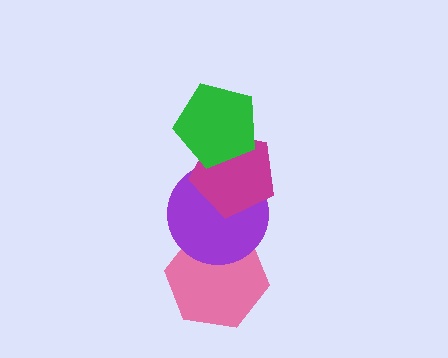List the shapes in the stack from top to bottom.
From top to bottom: the green pentagon, the magenta pentagon, the purple circle, the pink hexagon.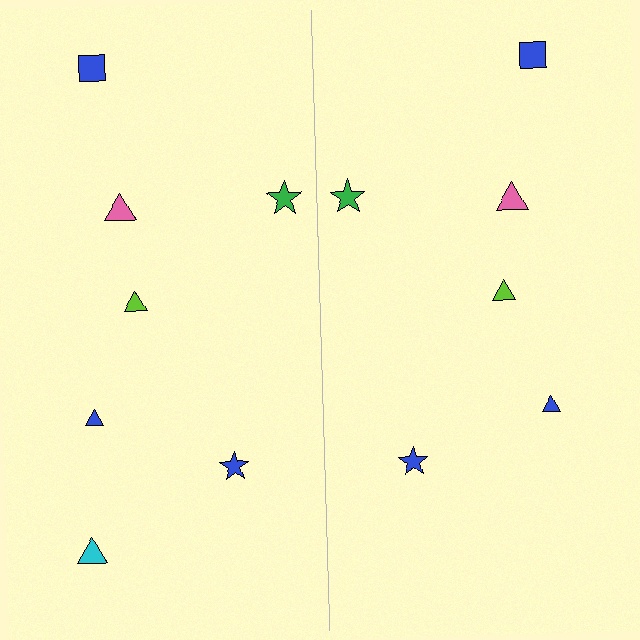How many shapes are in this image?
There are 13 shapes in this image.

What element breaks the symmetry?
A cyan triangle is missing from the right side.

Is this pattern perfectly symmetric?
No, the pattern is not perfectly symmetric. A cyan triangle is missing from the right side.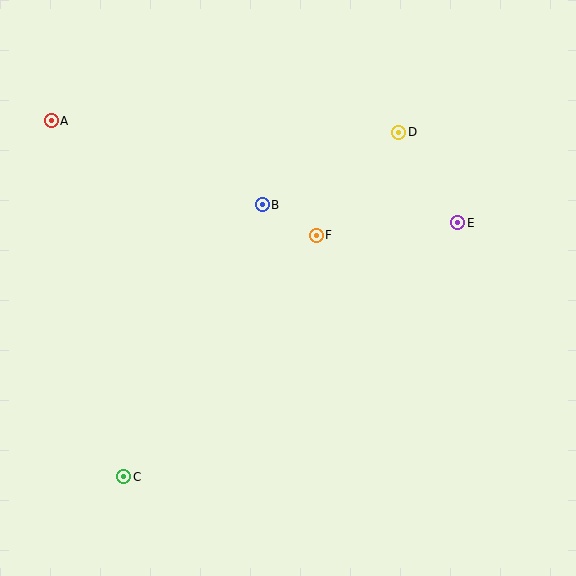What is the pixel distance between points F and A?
The distance between F and A is 289 pixels.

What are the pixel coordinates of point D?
Point D is at (399, 132).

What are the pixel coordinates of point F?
Point F is at (316, 235).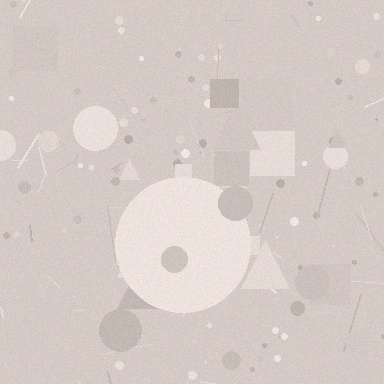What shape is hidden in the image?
A circle is hidden in the image.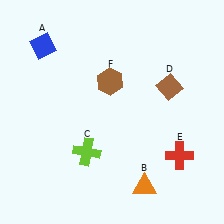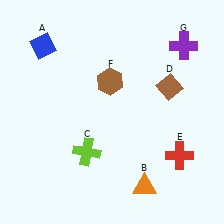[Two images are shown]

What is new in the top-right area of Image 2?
A purple cross (G) was added in the top-right area of Image 2.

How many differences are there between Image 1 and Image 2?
There is 1 difference between the two images.